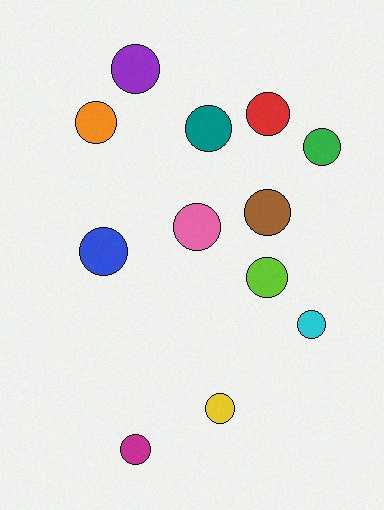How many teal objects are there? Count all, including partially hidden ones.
There is 1 teal object.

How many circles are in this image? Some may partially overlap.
There are 12 circles.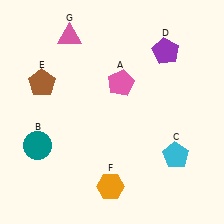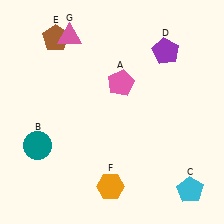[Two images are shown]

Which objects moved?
The objects that moved are: the cyan pentagon (C), the brown pentagon (E).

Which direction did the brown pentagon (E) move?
The brown pentagon (E) moved up.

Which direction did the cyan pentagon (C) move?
The cyan pentagon (C) moved down.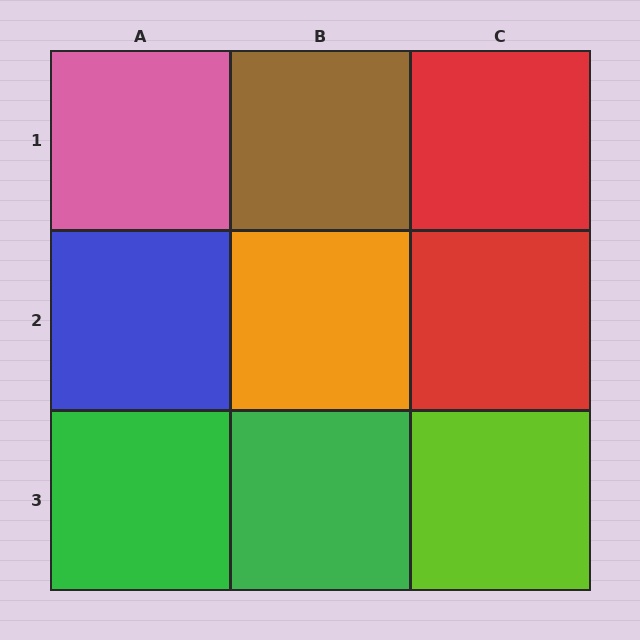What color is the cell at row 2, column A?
Blue.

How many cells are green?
2 cells are green.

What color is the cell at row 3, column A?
Green.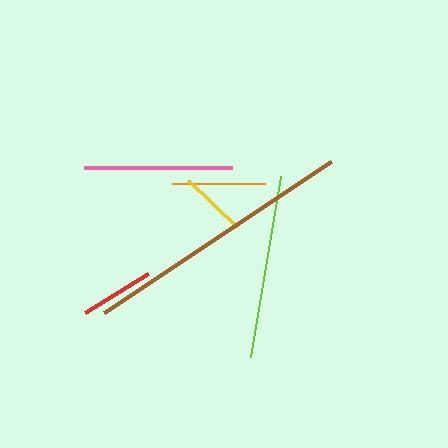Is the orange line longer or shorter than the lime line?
The lime line is longer than the orange line.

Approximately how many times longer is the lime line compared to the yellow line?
The lime line is approximately 2.7 times the length of the yellow line.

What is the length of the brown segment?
The brown segment is approximately 273 pixels long.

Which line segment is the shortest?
The yellow line is the shortest at approximately 67 pixels.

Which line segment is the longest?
The brown line is the longest at approximately 273 pixels.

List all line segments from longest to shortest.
From longest to shortest: brown, lime, pink, orange, red, yellow.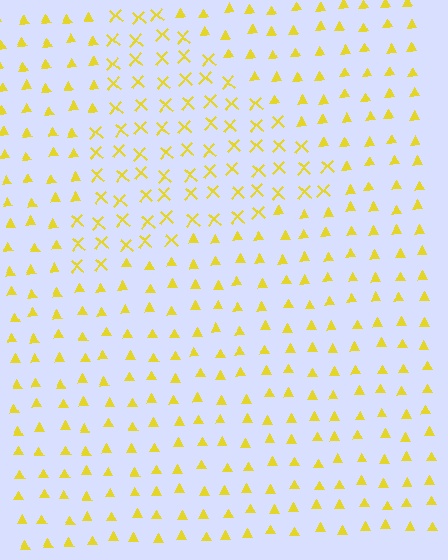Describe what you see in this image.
The image is filled with small yellow elements arranged in a uniform grid. A triangle-shaped region contains X marks, while the surrounding area contains triangles. The boundary is defined purely by the change in element shape.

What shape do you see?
I see a triangle.